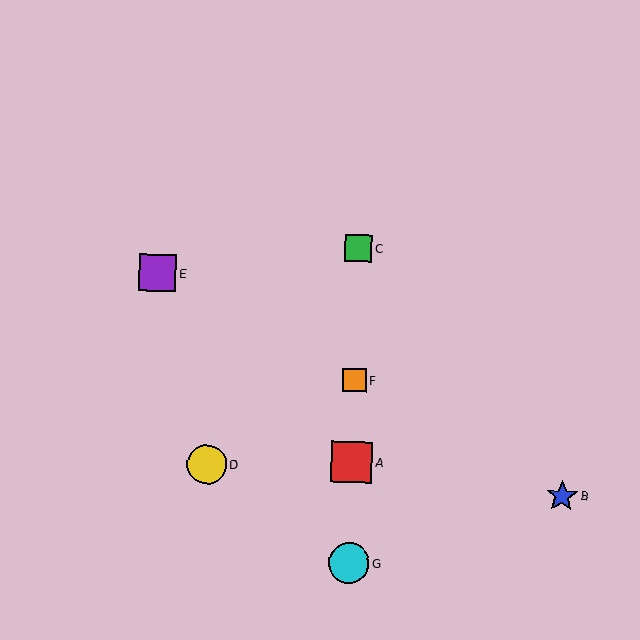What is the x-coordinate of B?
Object B is at x≈562.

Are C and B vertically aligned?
No, C is at x≈359 and B is at x≈562.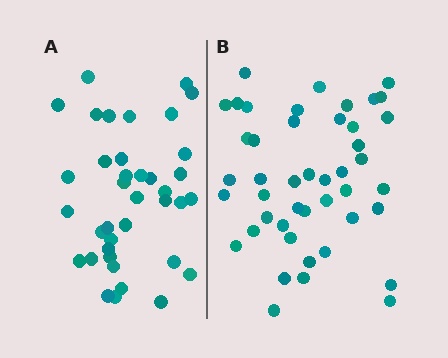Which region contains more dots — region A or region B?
Region B (the right region) has more dots.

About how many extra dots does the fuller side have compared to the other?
Region B has roughly 8 or so more dots than region A.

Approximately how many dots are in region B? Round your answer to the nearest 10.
About 40 dots. (The exact count is 45, which rounds to 40.)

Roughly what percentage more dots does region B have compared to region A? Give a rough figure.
About 20% more.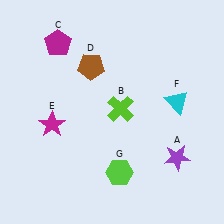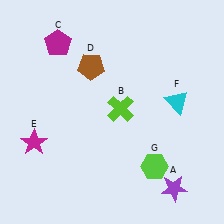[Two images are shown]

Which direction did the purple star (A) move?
The purple star (A) moved down.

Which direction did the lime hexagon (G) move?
The lime hexagon (G) moved right.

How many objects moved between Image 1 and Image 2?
3 objects moved between the two images.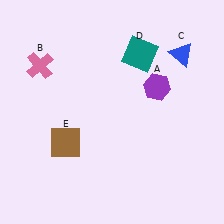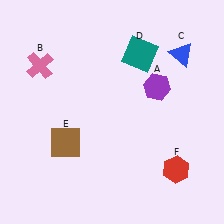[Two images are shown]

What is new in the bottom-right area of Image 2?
A red hexagon (F) was added in the bottom-right area of Image 2.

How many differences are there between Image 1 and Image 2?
There is 1 difference between the two images.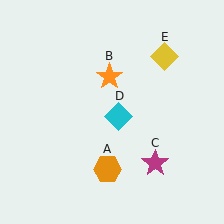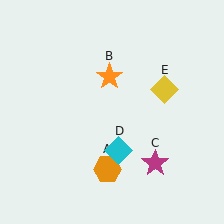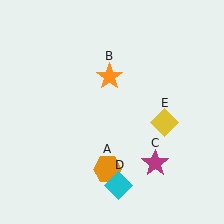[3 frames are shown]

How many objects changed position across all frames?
2 objects changed position: cyan diamond (object D), yellow diamond (object E).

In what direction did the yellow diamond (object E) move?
The yellow diamond (object E) moved down.